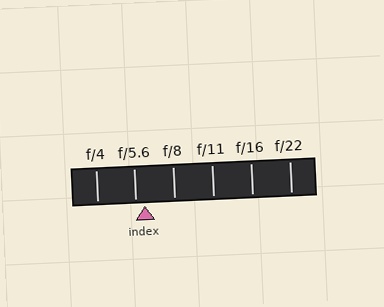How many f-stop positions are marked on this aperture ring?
There are 6 f-stop positions marked.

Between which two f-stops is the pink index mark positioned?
The index mark is between f/5.6 and f/8.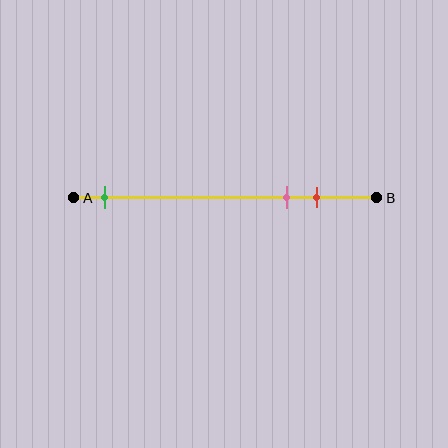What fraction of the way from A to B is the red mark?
The red mark is approximately 80% (0.8) of the way from A to B.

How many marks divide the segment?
There are 3 marks dividing the segment.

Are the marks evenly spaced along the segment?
No, the marks are not evenly spaced.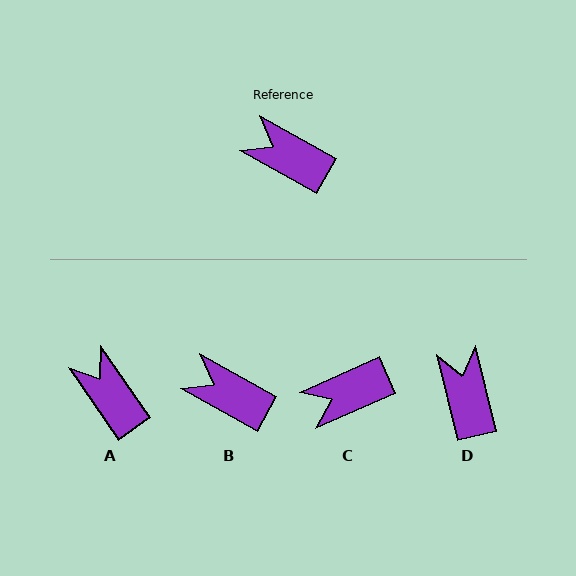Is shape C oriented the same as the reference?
No, it is off by about 53 degrees.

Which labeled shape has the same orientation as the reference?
B.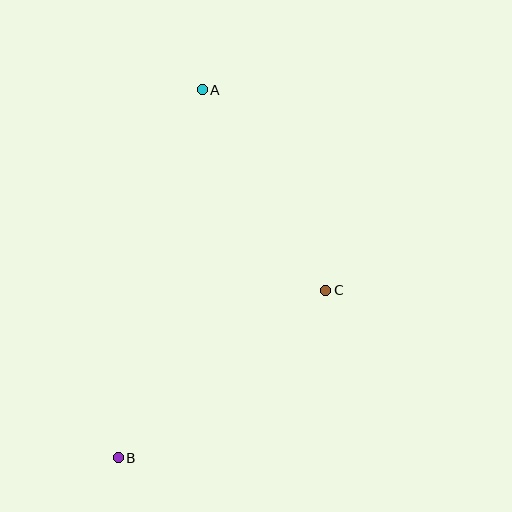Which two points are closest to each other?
Points A and C are closest to each other.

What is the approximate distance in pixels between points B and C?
The distance between B and C is approximately 267 pixels.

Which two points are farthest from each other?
Points A and B are farthest from each other.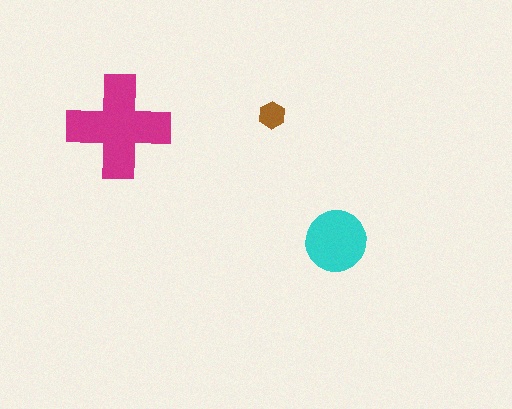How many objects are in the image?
There are 3 objects in the image.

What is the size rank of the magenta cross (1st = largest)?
1st.